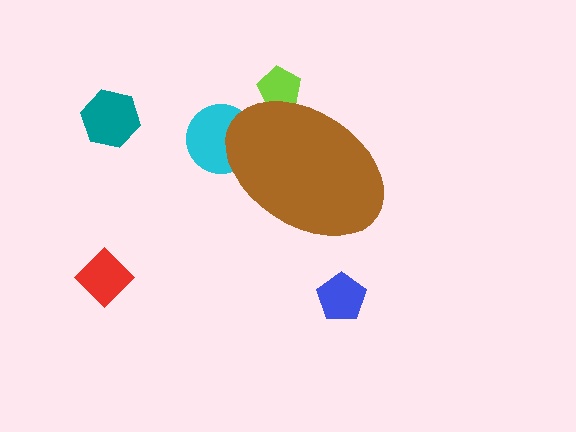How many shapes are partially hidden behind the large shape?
2 shapes are partially hidden.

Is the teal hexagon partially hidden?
No, the teal hexagon is fully visible.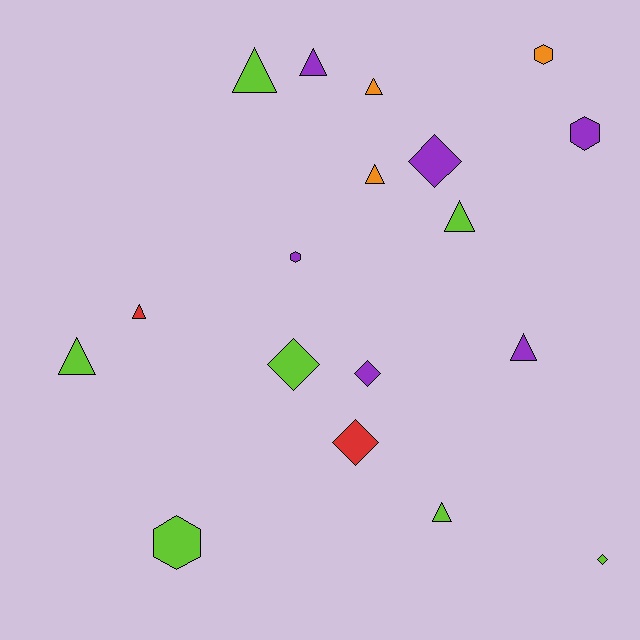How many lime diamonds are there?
There are 2 lime diamonds.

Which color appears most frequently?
Lime, with 7 objects.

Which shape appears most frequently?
Triangle, with 9 objects.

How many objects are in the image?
There are 18 objects.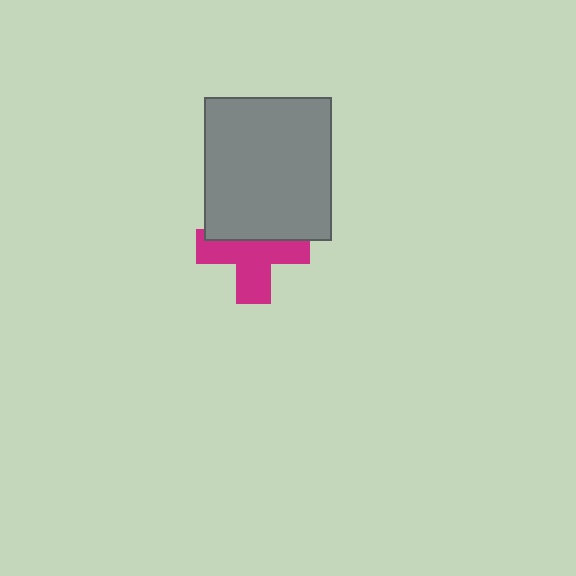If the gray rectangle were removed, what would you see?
You would see the complete magenta cross.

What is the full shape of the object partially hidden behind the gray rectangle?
The partially hidden object is a magenta cross.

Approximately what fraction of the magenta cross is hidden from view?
Roughly 40% of the magenta cross is hidden behind the gray rectangle.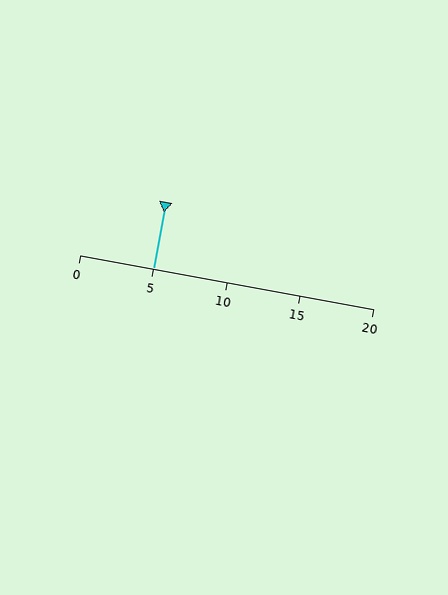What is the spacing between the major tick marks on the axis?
The major ticks are spaced 5 apart.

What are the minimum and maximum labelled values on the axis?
The axis runs from 0 to 20.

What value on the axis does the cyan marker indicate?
The marker indicates approximately 5.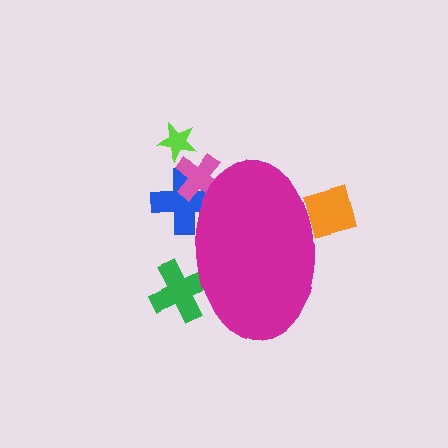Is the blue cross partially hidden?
Yes, the blue cross is partially hidden behind the magenta ellipse.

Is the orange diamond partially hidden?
Yes, the orange diamond is partially hidden behind the magenta ellipse.